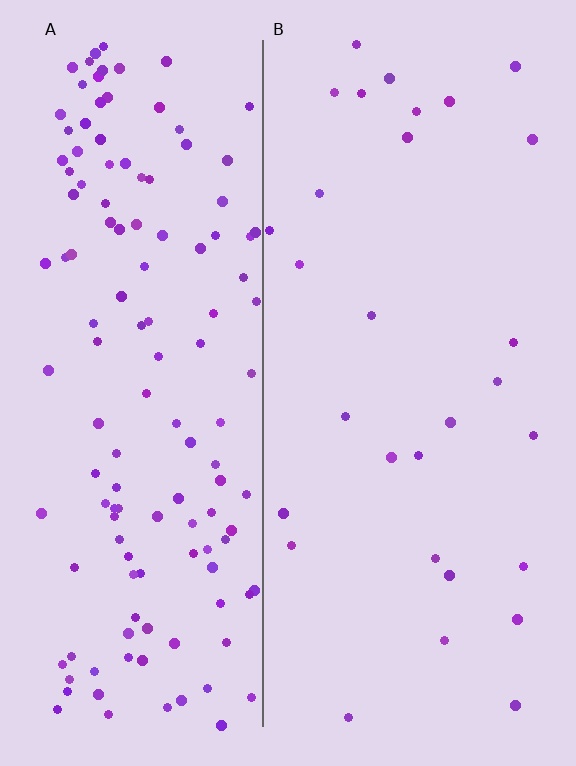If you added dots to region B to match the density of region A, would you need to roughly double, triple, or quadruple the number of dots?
Approximately quadruple.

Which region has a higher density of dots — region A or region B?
A (the left).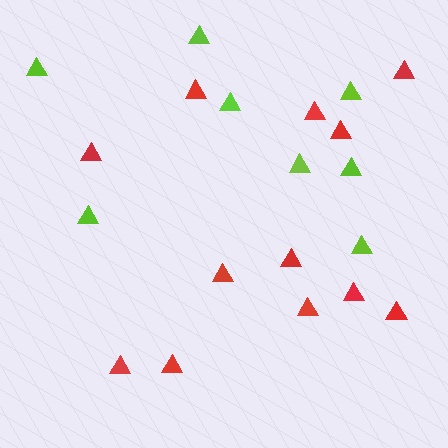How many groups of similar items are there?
There are 2 groups: one group of red triangles (12) and one group of lime triangles (8).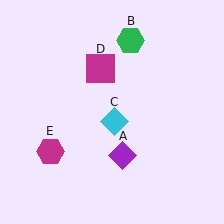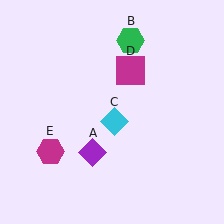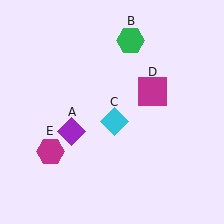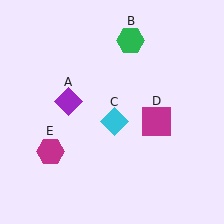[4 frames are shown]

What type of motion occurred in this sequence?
The purple diamond (object A), magenta square (object D) rotated clockwise around the center of the scene.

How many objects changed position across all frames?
2 objects changed position: purple diamond (object A), magenta square (object D).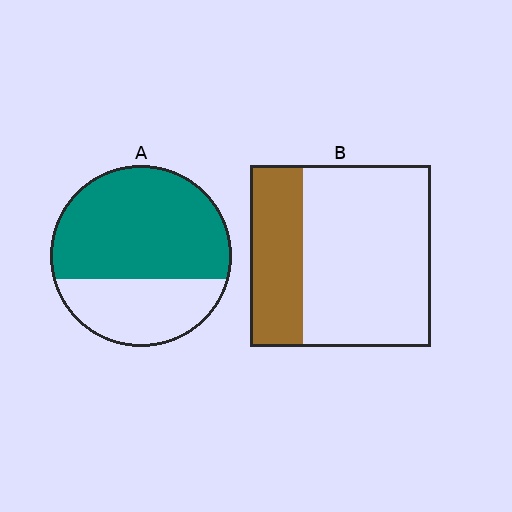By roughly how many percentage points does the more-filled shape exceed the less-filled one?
By roughly 35 percentage points (A over B).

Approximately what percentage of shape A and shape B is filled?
A is approximately 65% and B is approximately 30%.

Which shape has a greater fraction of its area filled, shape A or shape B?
Shape A.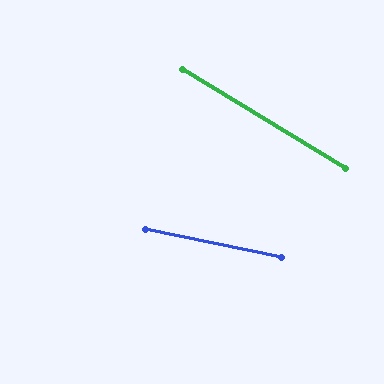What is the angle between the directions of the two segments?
Approximately 20 degrees.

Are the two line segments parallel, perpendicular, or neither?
Neither parallel nor perpendicular — they differ by about 20°.